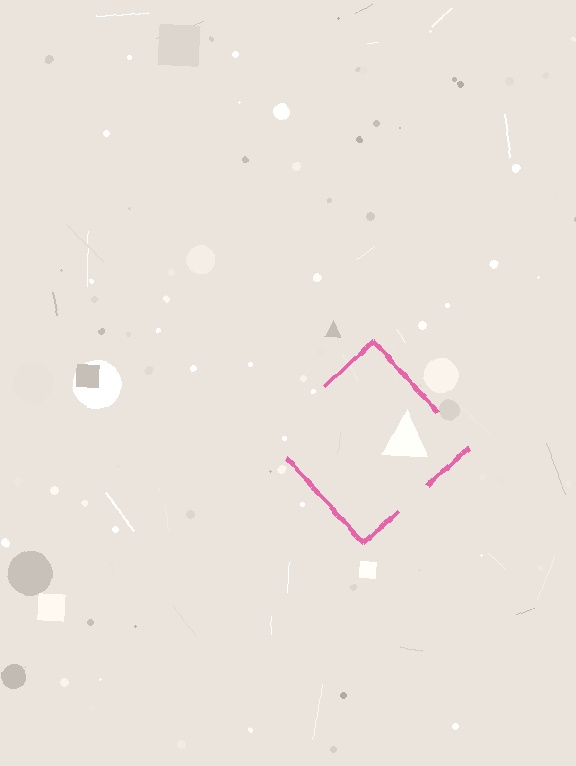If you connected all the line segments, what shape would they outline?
They would outline a diamond.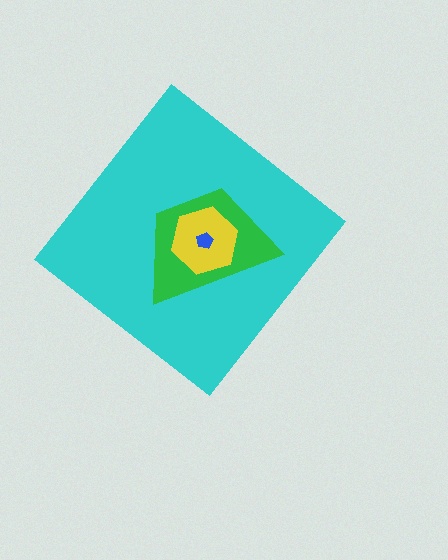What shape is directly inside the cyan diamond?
The green trapezoid.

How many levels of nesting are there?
4.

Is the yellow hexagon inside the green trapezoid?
Yes.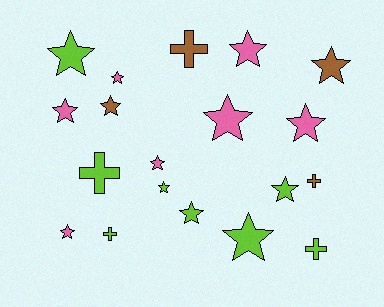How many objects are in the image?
There are 19 objects.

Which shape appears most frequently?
Star, with 14 objects.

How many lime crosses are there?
There are 3 lime crosses.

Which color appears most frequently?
Lime, with 8 objects.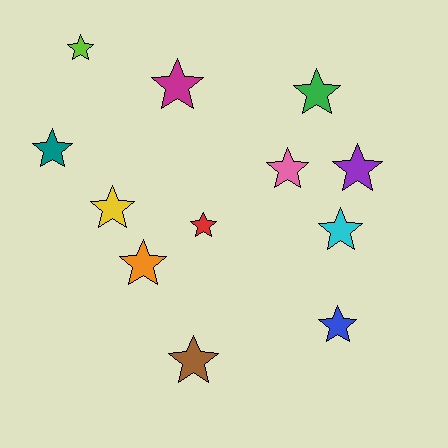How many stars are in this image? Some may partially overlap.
There are 12 stars.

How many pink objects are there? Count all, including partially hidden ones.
There is 1 pink object.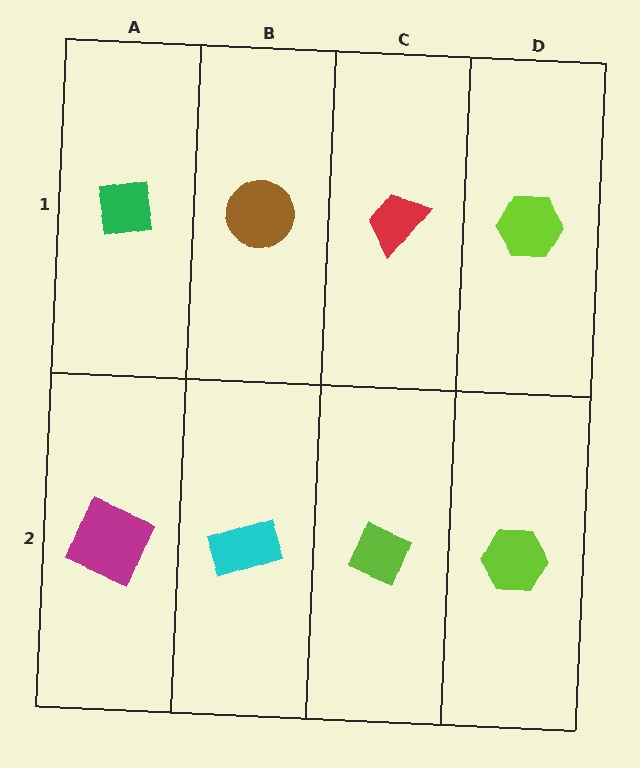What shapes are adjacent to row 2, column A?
A green square (row 1, column A), a cyan rectangle (row 2, column B).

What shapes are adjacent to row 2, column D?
A lime hexagon (row 1, column D), a lime diamond (row 2, column C).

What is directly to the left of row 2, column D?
A lime diamond.